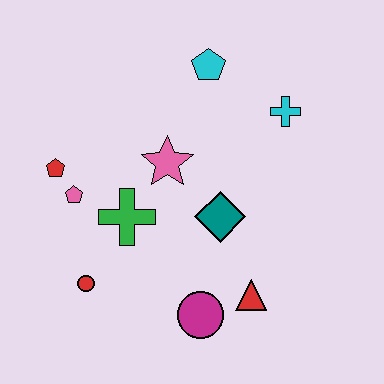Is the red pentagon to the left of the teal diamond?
Yes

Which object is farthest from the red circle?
The cyan cross is farthest from the red circle.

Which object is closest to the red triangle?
The magenta circle is closest to the red triangle.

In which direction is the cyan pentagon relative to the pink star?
The cyan pentagon is above the pink star.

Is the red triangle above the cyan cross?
No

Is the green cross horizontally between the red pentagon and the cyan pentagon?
Yes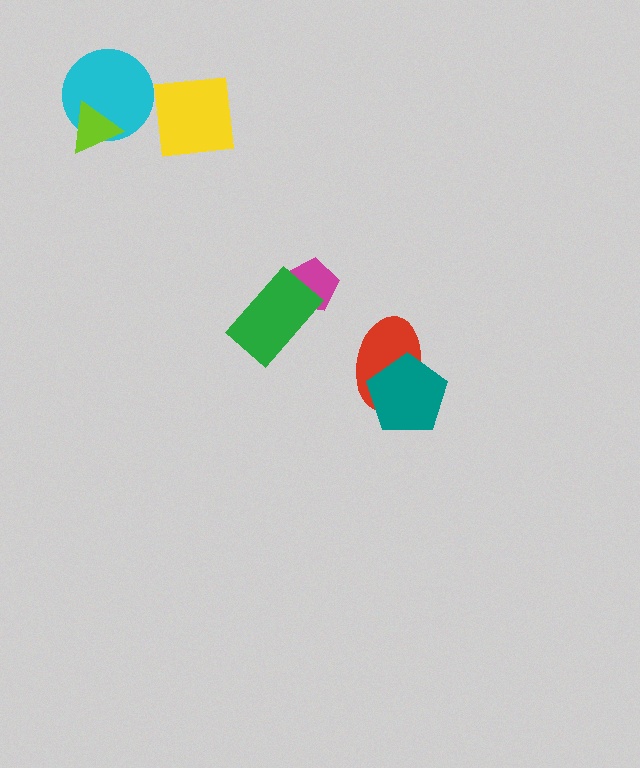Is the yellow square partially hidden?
No, no other shape covers it.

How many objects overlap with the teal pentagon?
1 object overlaps with the teal pentagon.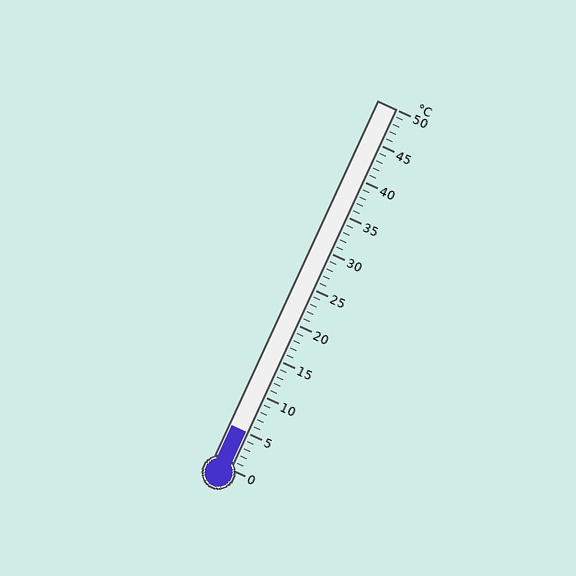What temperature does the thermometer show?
The thermometer shows approximately 5°C.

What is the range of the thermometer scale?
The thermometer scale ranges from 0°C to 50°C.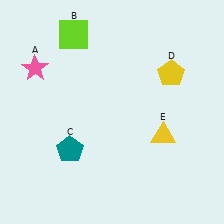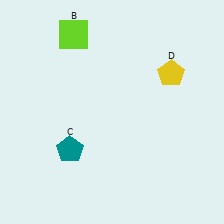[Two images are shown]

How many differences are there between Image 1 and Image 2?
There are 2 differences between the two images.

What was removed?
The pink star (A), the yellow triangle (E) were removed in Image 2.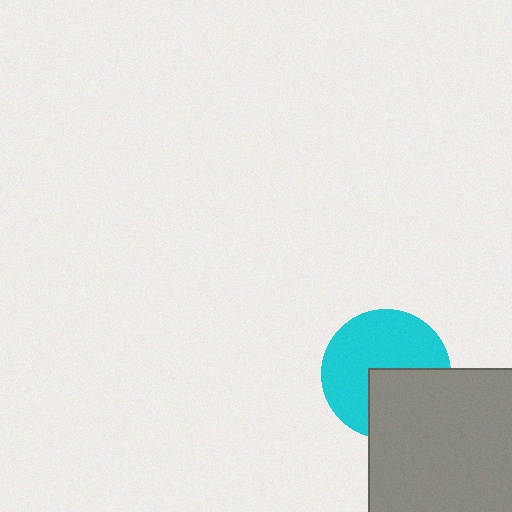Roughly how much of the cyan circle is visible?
About half of it is visible (roughly 62%).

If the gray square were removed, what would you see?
You would see the complete cyan circle.